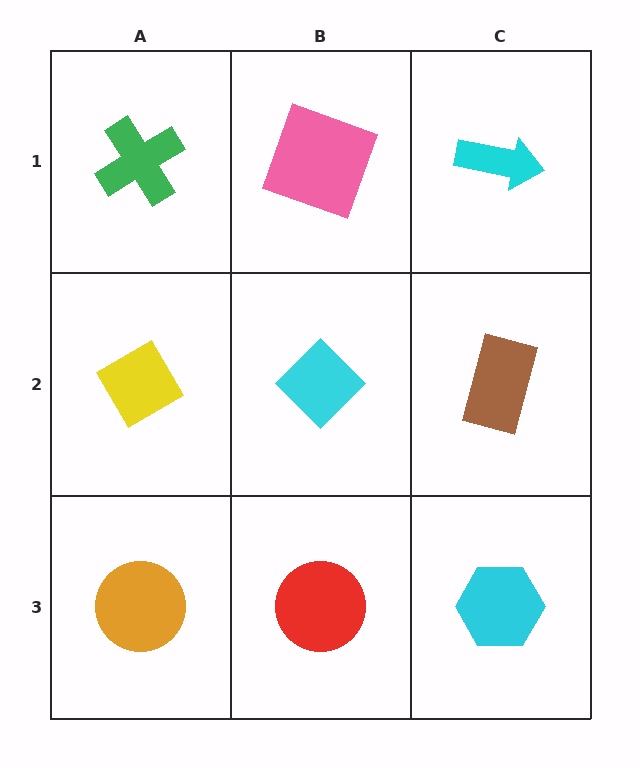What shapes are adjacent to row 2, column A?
A green cross (row 1, column A), an orange circle (row 3, column A), a cyan diamond (row 2, column B).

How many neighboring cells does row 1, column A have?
2.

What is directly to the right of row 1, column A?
A pink square.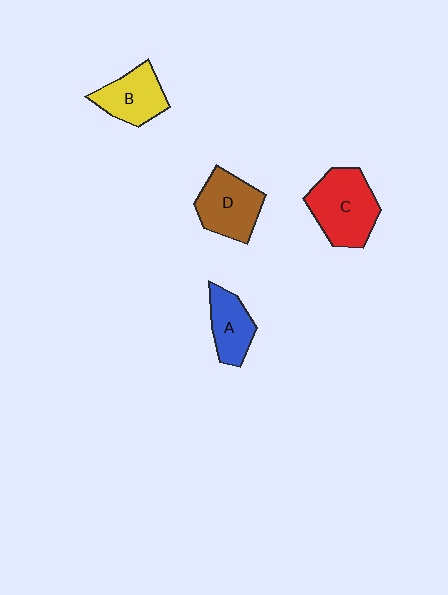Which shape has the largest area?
Shape C (red).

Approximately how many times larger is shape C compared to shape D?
Approximately 1.2 times.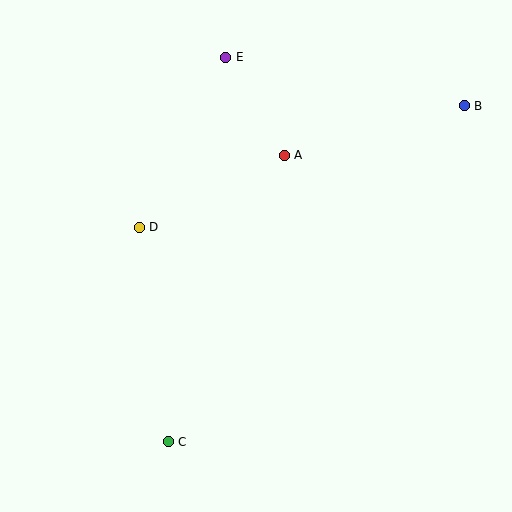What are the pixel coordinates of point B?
Point B is at (464, 106).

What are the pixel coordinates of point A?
Point A is at (284, 155).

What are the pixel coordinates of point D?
Point D is at (139, 227).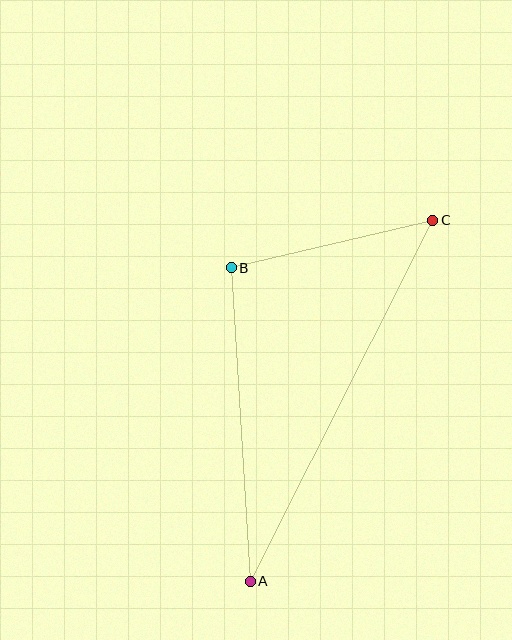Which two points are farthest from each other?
Points A and C are farthest from each other.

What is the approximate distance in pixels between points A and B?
The distance between A and B is approximately 314 pixels.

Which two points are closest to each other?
Points B and C are closest to each other.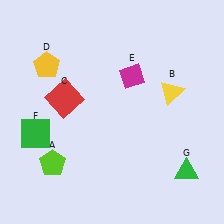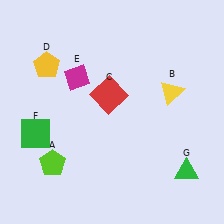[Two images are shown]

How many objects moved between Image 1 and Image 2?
2 objects moved between the two images.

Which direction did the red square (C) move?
The red square (C) moved right.